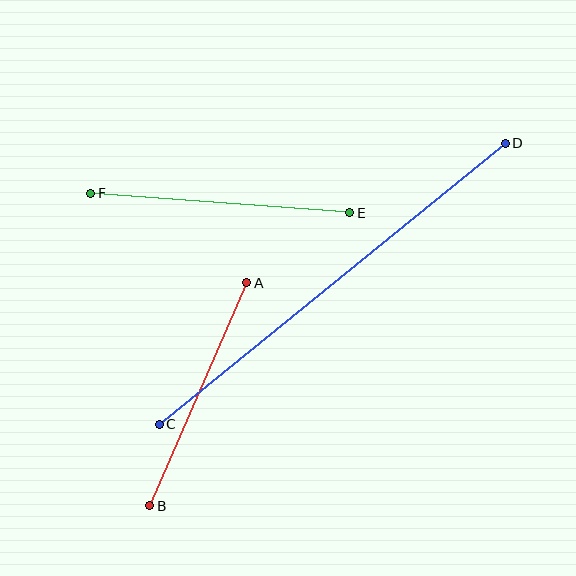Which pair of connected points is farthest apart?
Points C and D are farthest apart.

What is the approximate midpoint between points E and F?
The midpoint is at approximately (220, 203) pixels.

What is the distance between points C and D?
The distance is approximately 446 pixels.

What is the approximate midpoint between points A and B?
The midpoint is at approximately (198, 394) pixels.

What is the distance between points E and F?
The distance is approximately 260 pixels.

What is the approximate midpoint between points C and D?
The midpoint is at approximately (332, 284) pixels.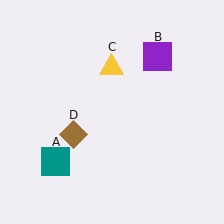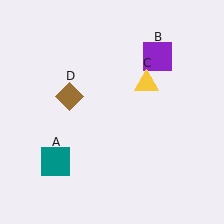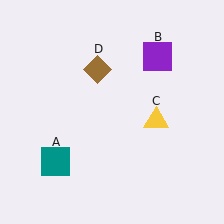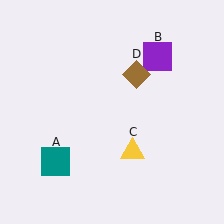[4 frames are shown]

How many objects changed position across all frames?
2 objects changed position: yellow triangle (object C), brown diamond (object D).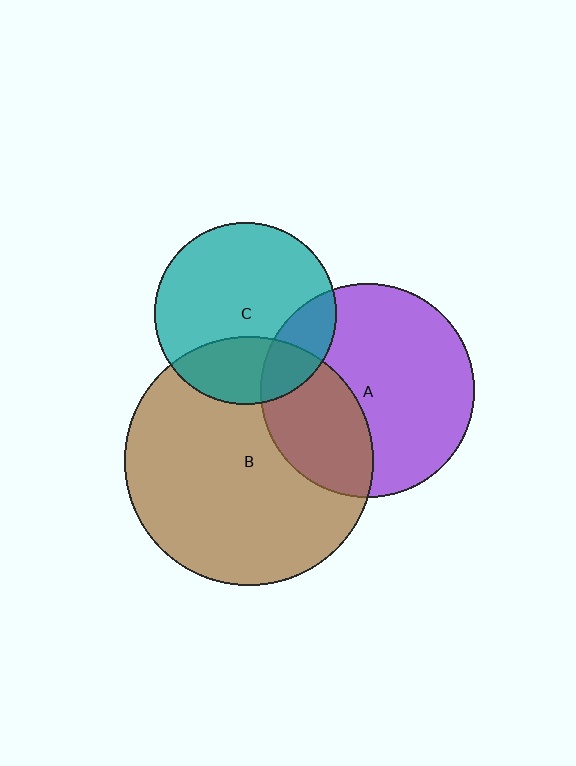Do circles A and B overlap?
Yes.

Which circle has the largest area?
Circle B (brown).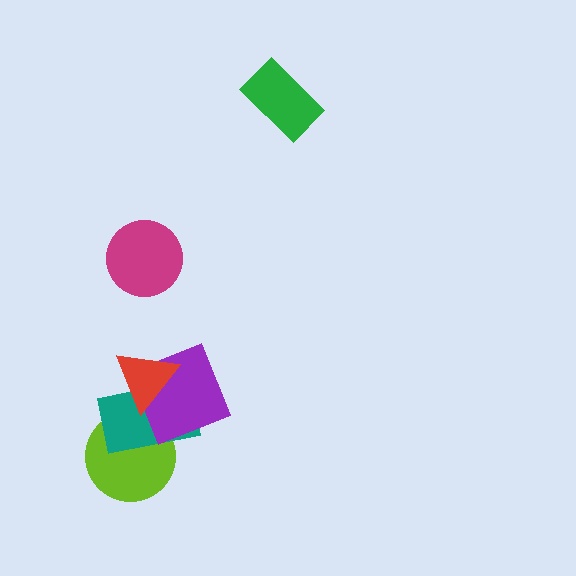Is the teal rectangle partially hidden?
Yes, it is partially covered by another shape.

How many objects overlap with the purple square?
2 objects overlap with the purple square.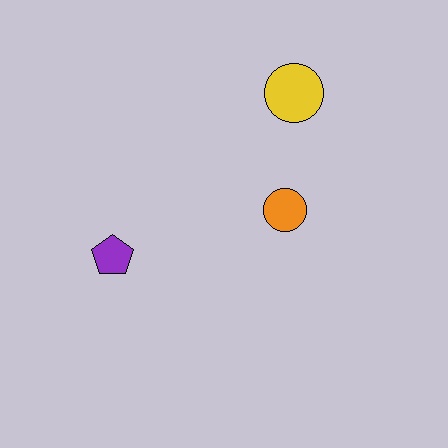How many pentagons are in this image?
There is 1 pentagon.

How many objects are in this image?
There are 3 objects.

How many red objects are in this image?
There are no red objects.